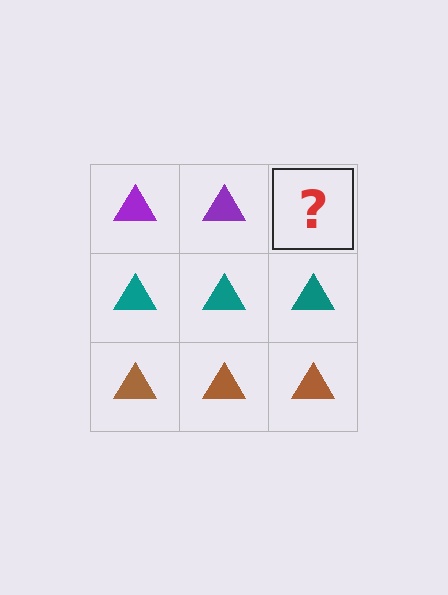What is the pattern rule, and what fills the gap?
The rule is that each row has a consistent color. The gap should be filled with a purple triangle.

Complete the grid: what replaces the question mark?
The question mark should be replaced with a purple triangle.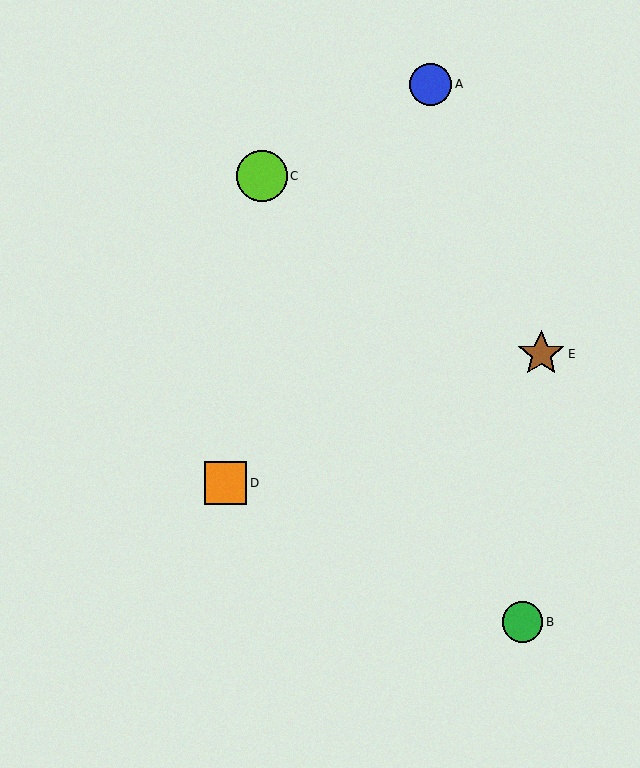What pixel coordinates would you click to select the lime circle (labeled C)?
Click at (262, 176) to select the lime circle C.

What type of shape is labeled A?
Shape A is a blue circle.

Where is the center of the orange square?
The center of the orange square is at (225, 483).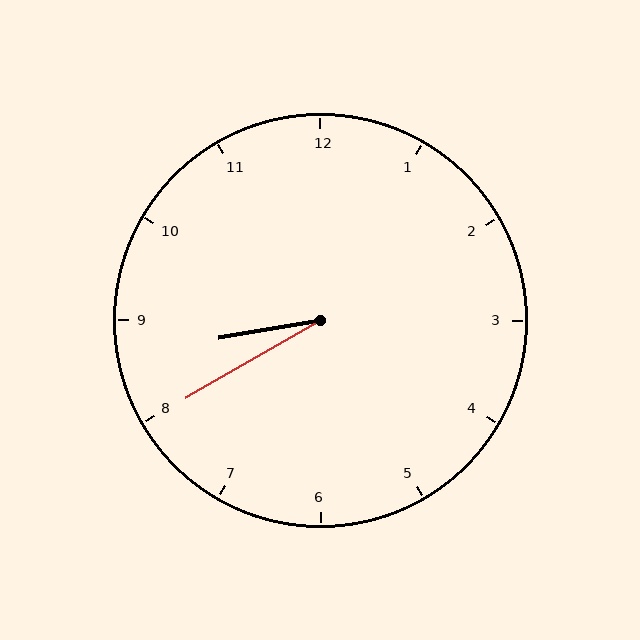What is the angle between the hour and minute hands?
Approximately 20 degrees.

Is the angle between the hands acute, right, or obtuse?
It is acute.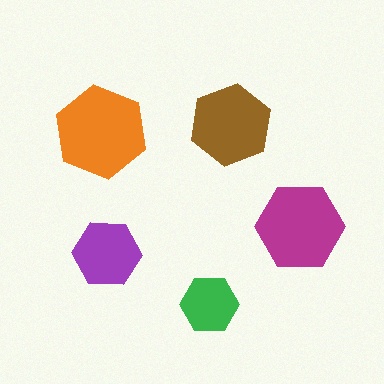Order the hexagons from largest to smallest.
the orange one, the magenta one, the brown one, the purple one, the green one.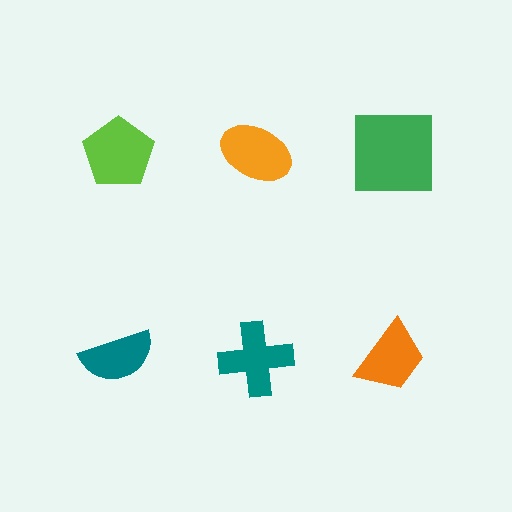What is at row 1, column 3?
A green square.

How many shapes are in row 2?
3 shapes.